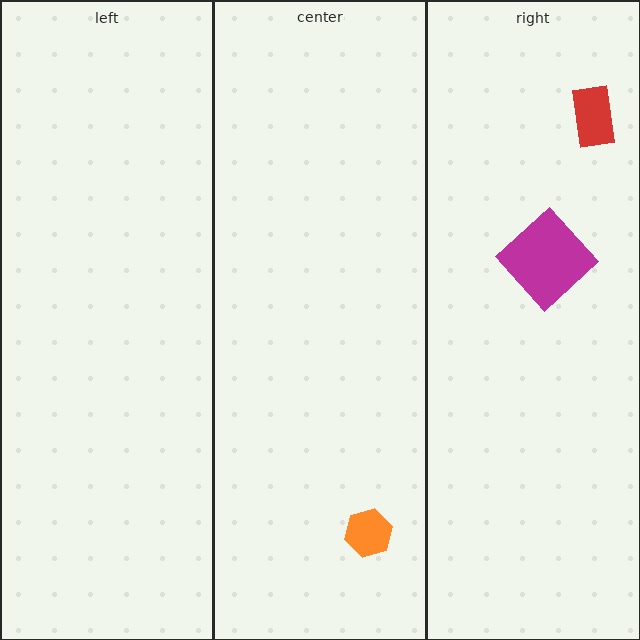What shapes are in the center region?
The orange hexagon.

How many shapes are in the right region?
2.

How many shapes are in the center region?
1.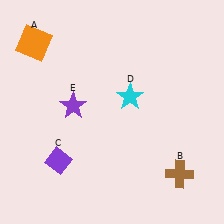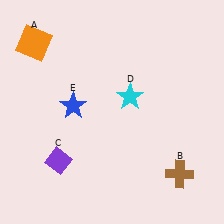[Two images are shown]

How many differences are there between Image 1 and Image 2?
There is 1 difference between the two images.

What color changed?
The star (E) changed from purple in Image 1 to blue in Image 2.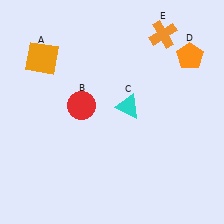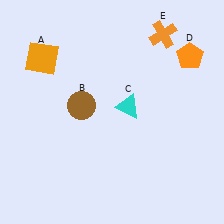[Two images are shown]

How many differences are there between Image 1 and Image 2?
There is 1 difference between the two images.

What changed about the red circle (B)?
In Image 1, B is red. In Image 2, it changed to brown.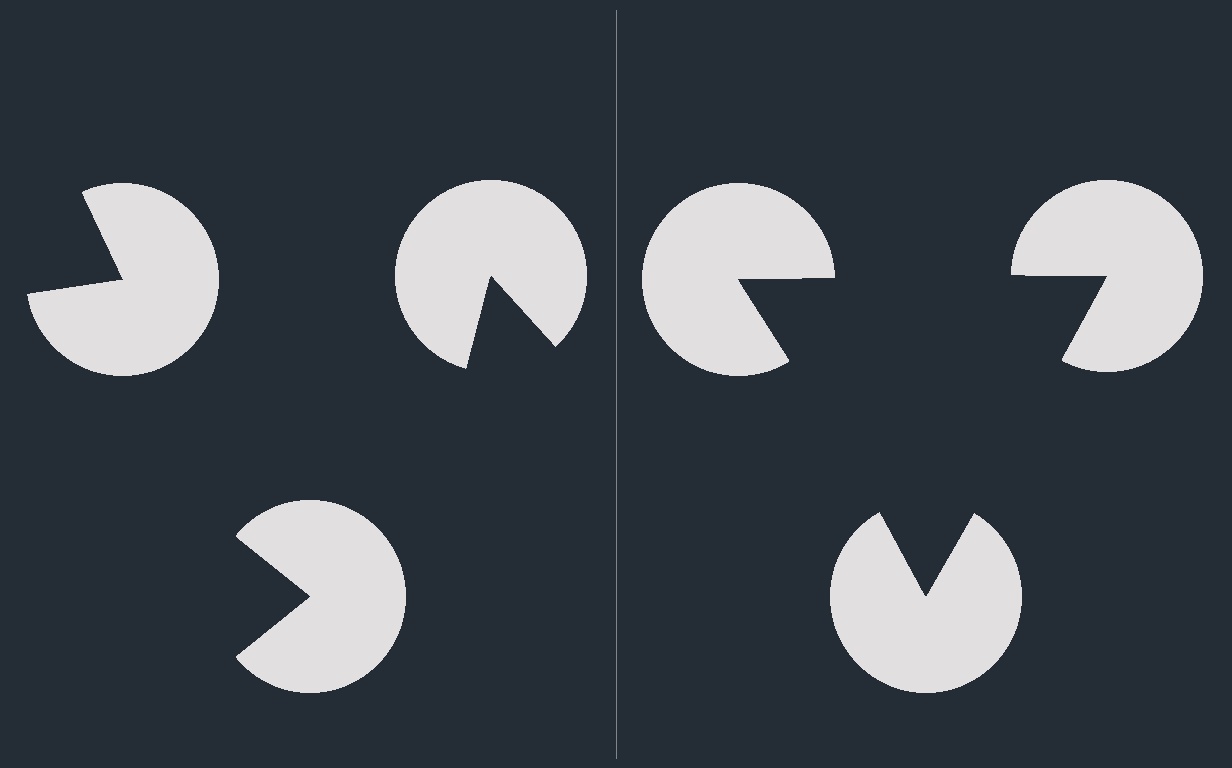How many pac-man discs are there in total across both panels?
6 — 3 on each side.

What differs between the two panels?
The pac-man discs are positioned identically on both sides; only the wedge orientations differ. On the right they align to a triangle; on the left they are misaligned.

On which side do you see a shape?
An illusory triangle appears on the right side. On the left side the wedge cuts are rotated, so no coherent shape forms.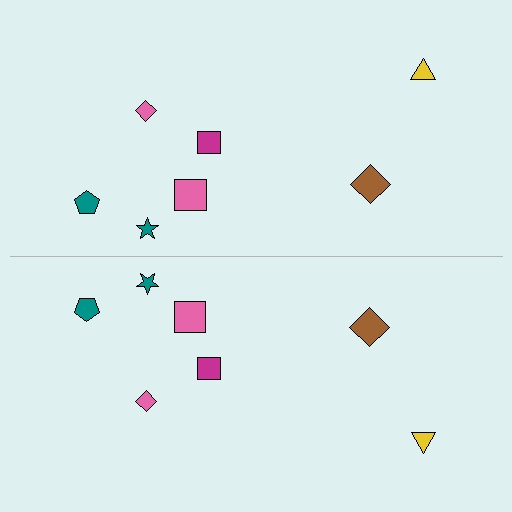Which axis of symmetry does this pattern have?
The pattern has a horizontal axis of symmetry running through the center of the image.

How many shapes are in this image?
There are 14 shapes in this image.